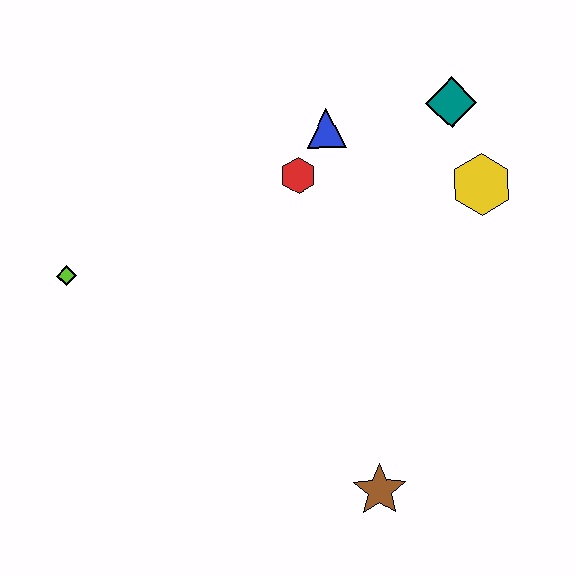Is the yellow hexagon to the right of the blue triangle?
Yes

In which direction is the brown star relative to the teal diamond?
The brown star is below the teal diamond.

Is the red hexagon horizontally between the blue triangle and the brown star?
No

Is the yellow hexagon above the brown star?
Yes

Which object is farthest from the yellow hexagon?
The lime diamond is farthest from the yellow hexagon.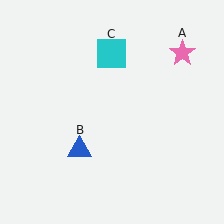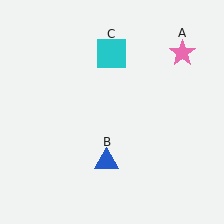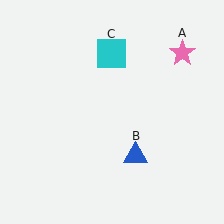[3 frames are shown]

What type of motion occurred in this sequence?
The blue triangle (object B) rotated counterclockwise around the center of the scene.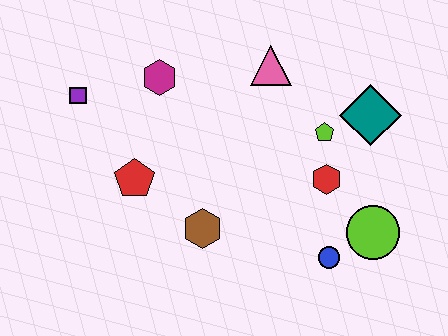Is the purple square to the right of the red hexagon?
No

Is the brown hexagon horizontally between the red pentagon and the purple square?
No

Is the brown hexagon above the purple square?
No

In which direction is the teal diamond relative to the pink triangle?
The teal diamond is to the right of the pink triangle.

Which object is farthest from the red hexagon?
The purple square is farthest from the red hexagon.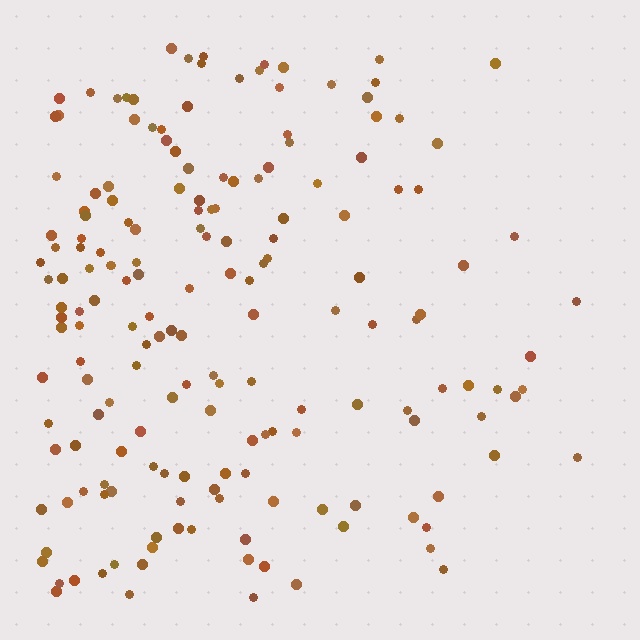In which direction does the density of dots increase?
From right to left, with the left side densest.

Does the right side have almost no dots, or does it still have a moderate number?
Still a moderate number, just noticeably fewer than the left.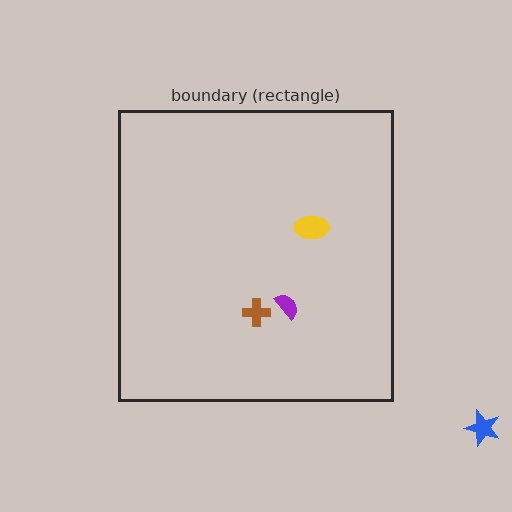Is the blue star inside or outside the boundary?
Outside.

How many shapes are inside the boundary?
3 inside, 1 outside.